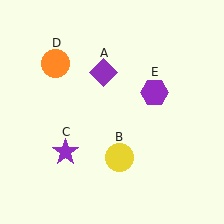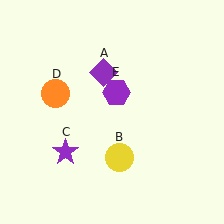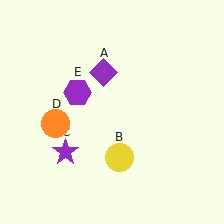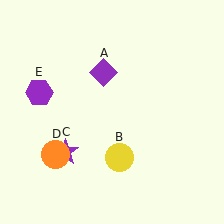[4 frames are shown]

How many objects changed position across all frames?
2 objects changed position: orange circle (object D), purple hexagon (object E).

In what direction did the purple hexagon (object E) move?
The purple hexagon (object E) moved left.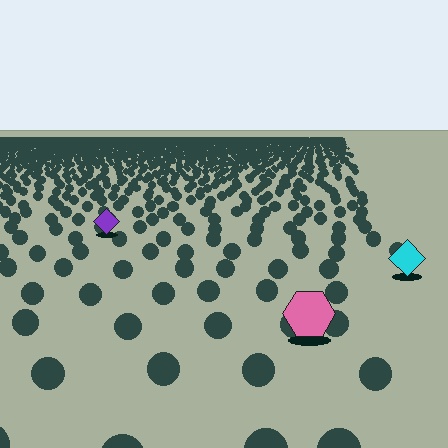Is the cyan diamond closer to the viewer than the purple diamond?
Yes. The cyan diamond is closer — you can tell from the texture gradient: the ground texture is coarser near it.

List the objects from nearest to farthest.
From nearest to farthest: the pink hexagon, the cyan diamond, the purple diamond.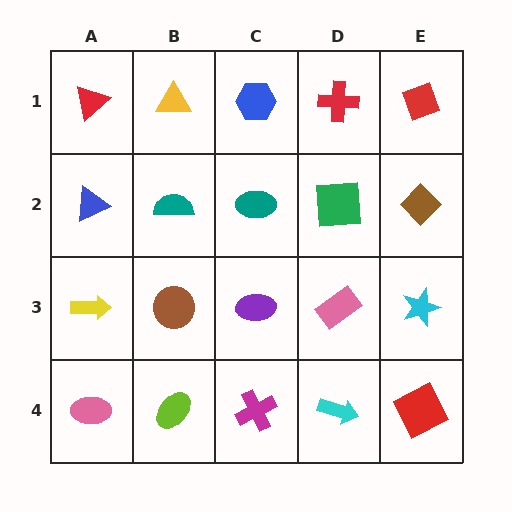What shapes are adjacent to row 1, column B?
A teal semicircle (row 2, column B), a red triangle (row 1, column A), a blue hexagon (row 1, column C).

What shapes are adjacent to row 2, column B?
A yellow triangle (row 1, column B), a brown circle (row 3, column B), a blue triangle (row 2, column A), a teal ellipse (row 2, column C).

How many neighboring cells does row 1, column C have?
3.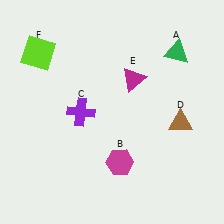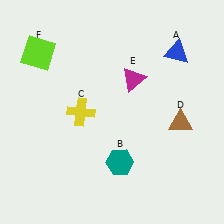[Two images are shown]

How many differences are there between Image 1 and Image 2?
There are 3 differences between the two images.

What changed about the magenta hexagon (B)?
In Image 1, B is magenta. In Image 2, it changed to teal.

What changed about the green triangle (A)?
In Image 1, A is green. In Image 2, it changed to blue.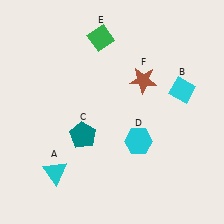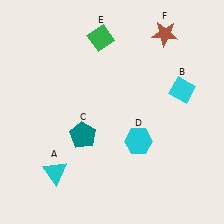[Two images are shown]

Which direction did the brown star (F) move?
The brown star (F) moved up.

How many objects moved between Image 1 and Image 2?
1 object moved between the two images.